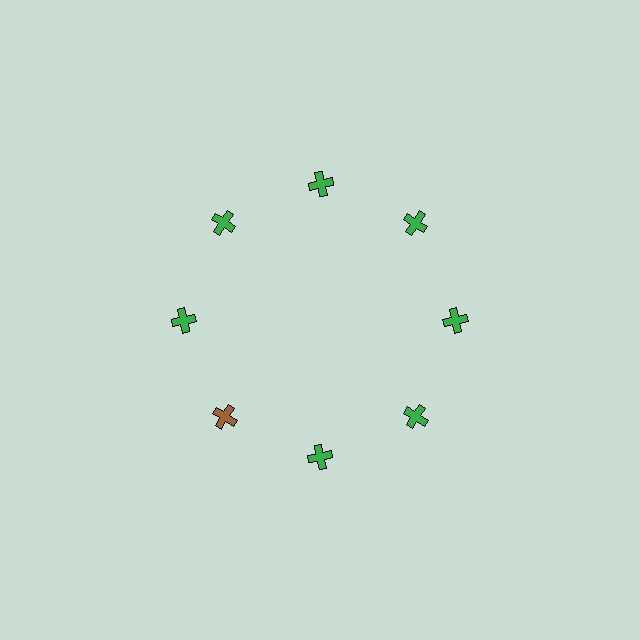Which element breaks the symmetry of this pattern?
The brown cross at roughly the 8 o'clock position breaks the symmetry. All other shapes are green crosses.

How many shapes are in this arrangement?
There are 8 shapes arranged in a ring pattern.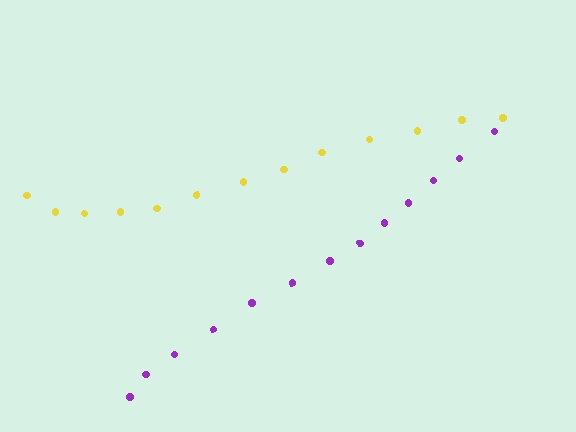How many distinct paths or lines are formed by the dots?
There are 2 distinct paths.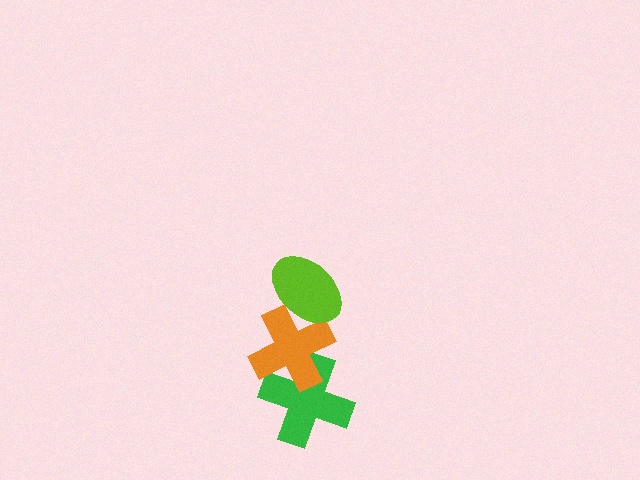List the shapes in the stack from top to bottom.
From top to bottom: the lime ellipse, the orange cross, the green cross.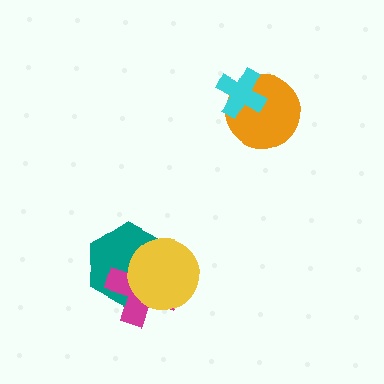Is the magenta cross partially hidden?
Yes, it is partially covered by another shape.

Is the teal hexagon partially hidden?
Yes, it is partially covered by another shape.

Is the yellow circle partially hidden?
No, no other shape covers it.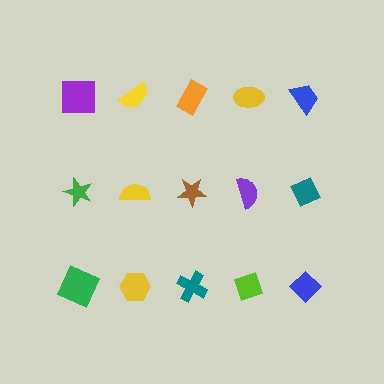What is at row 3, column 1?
A green square.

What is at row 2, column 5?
A teal diamond.